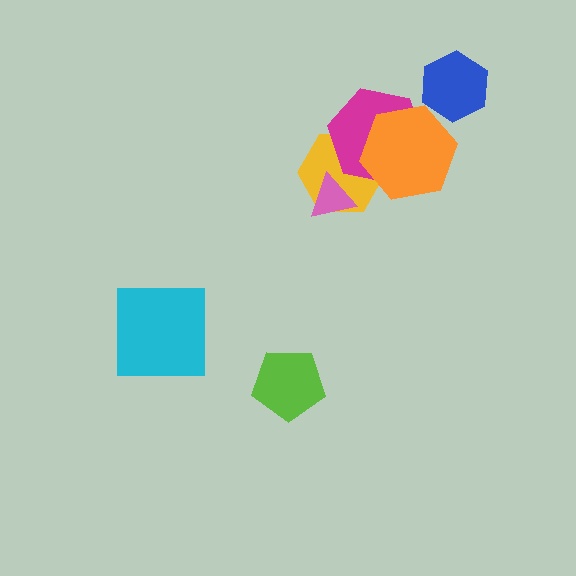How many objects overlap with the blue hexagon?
0 objects overlap with the blue hexagon.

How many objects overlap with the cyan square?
0 objects overlap with the cyan square.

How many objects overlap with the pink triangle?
1 object overlaps with the pink triangle.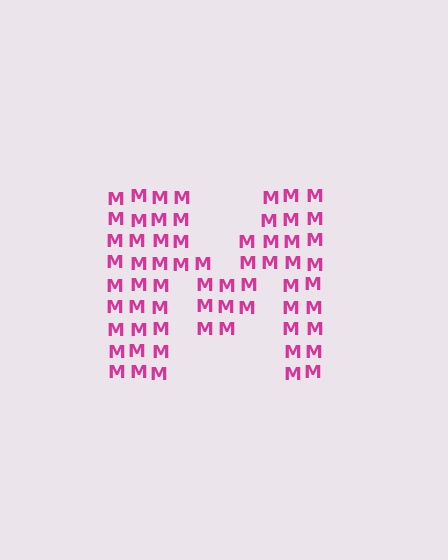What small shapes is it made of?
It is made of small letter M's.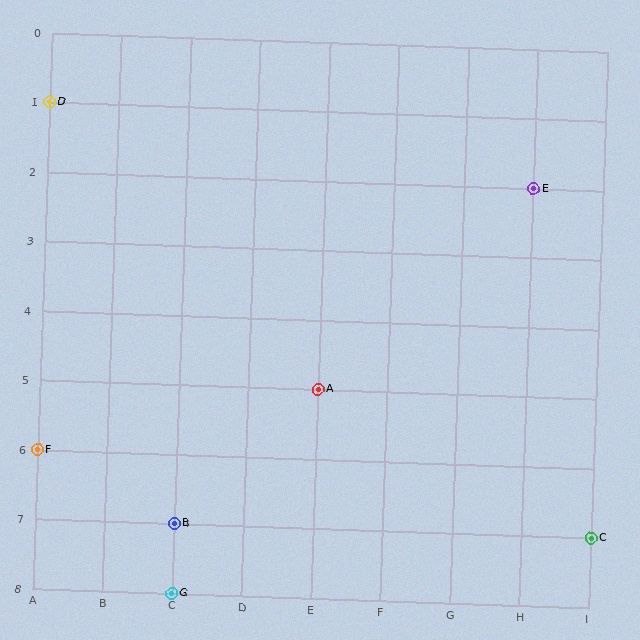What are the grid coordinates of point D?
Point D is at grid coordinates (A, 1).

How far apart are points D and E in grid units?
Points D and E are 7 columns and 1 row apart (about 7.1 grid units diagonally).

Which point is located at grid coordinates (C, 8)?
Point G is at (C, 8).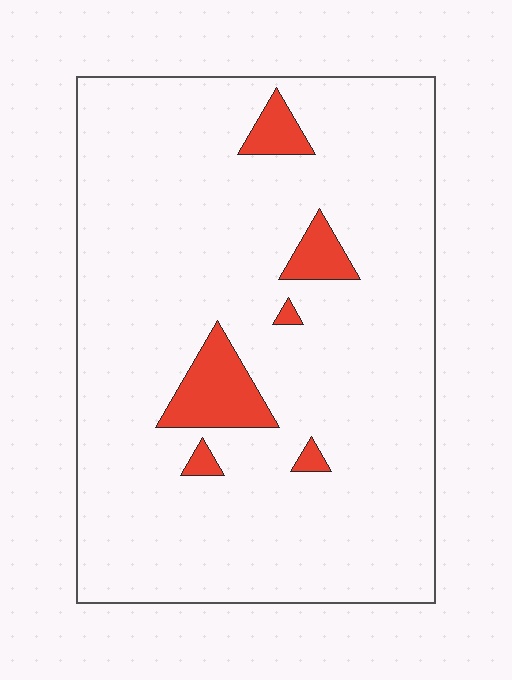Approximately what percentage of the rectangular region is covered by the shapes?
Approximately 10%.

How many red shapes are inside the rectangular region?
6.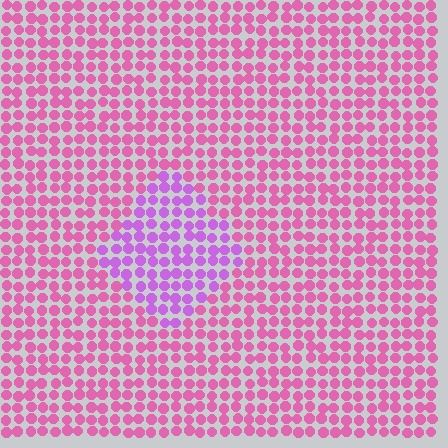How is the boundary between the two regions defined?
The boundary is defined purely by a slight shift in hue (about 36 degrees). Spacing, size, and orientation are identical on both sides.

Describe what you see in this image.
The image is filled with small pink elements in a uniform arrangement. A diamond-shaped region is visible where the elements are tinted to a slightly different hue, forming a subtle color boundary.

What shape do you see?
I see a diamond.